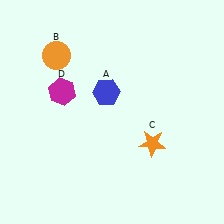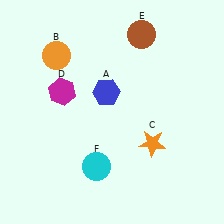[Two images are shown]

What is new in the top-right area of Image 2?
A brown circle (E) was added in the top-right area of Image 2.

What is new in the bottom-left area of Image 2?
A cyan circle (F) was added in the bottom-left area of Image 2.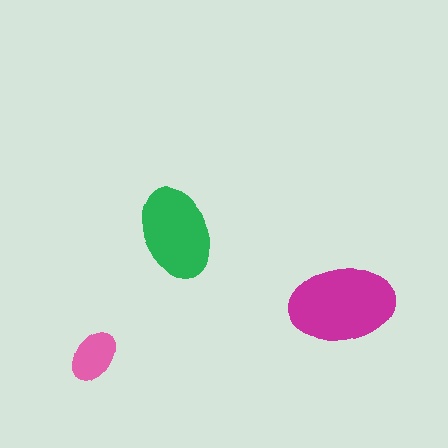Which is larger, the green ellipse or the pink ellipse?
The green one.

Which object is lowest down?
The pink ellipse is bottommost.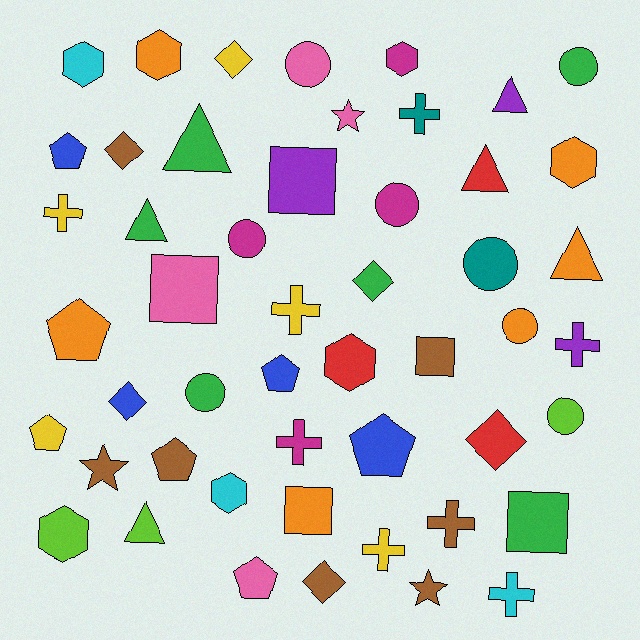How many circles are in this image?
There are 8 circles.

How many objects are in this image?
There are 50 objects.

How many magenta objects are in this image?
There are 4 magenta objects.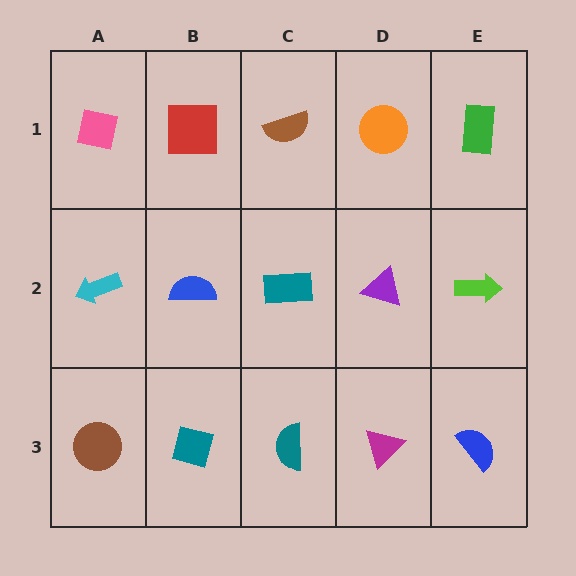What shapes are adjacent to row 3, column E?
A lime arrow (row 2, column E), a magenta triangle (row 3, column D).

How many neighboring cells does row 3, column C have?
3.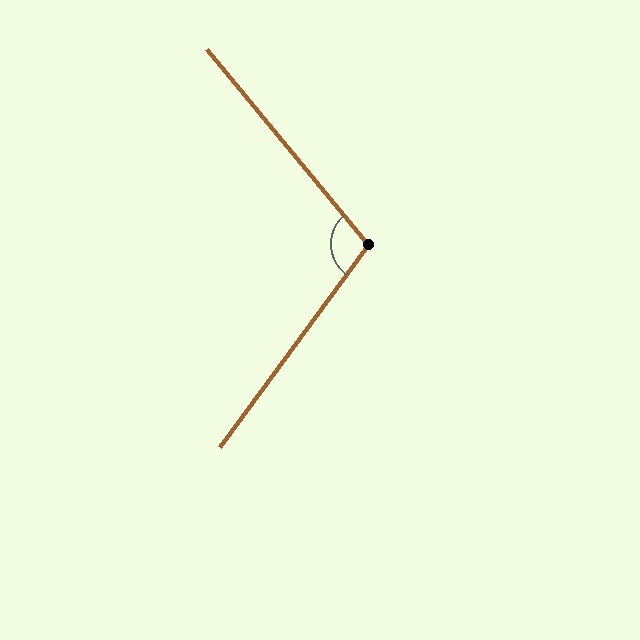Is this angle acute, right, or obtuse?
It is obtuse.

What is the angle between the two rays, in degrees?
Approximately 104 degrees.